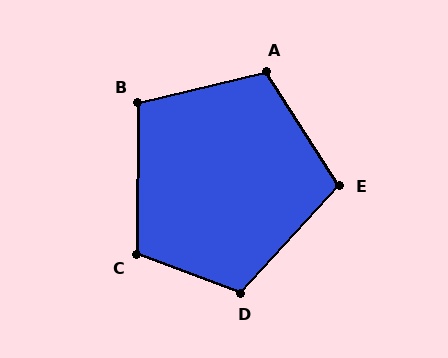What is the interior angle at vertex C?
Approximately 110 degrees (obtuse).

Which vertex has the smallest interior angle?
B, at approximately 104 degrees.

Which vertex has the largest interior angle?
D, at approximately 112 degrees.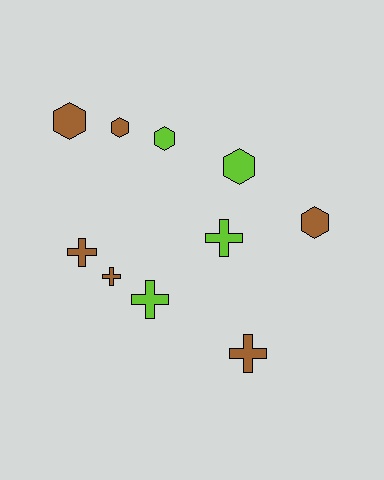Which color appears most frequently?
Brown, with 6 objects.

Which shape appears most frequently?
Cross, with 5 objects.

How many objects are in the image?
There are 10 objects.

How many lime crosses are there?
There are 2 lime crosses.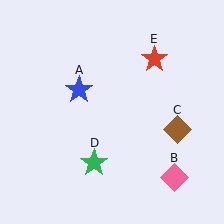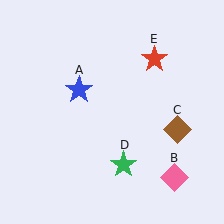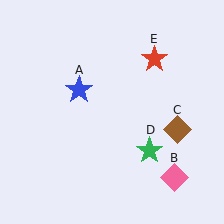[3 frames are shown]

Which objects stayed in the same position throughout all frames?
Blue star (object A) and pink diamond (object B) and brown diamond (object C) and red star (object E) remained stationary.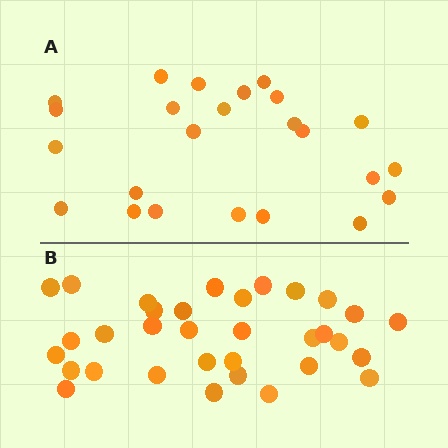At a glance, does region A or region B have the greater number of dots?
Region B (the bottom region) has more dots.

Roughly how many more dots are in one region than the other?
Region B has roughly 8 or so more dots than region A.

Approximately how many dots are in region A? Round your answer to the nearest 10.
About 20 dots. (The exact count is 24, which rounds to 20.)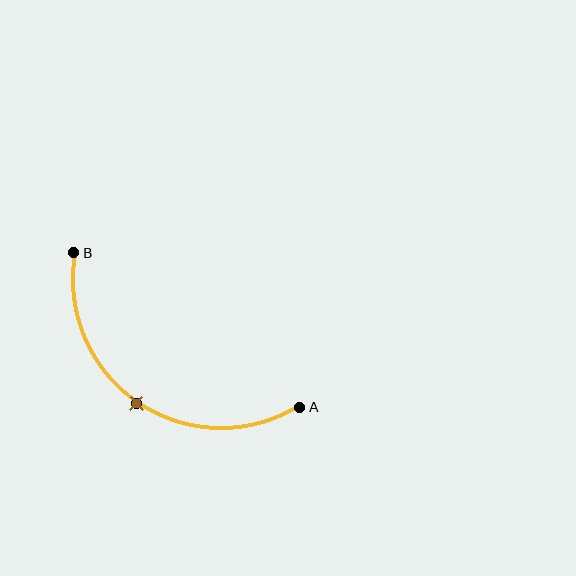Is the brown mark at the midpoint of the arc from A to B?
Yes. The brown mark lies on the arc at equal arc-length from both A and B — it is the arc midpoint.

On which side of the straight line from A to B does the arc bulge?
The arc bulges below and to the left of the straight line connecting A and B.